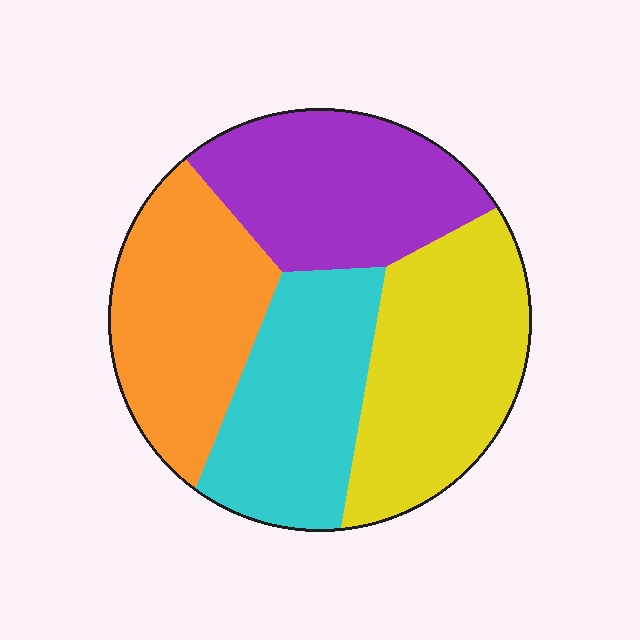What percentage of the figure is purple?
Purple takes up about one quarter (1/4) of the figure.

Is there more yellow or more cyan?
Yellow.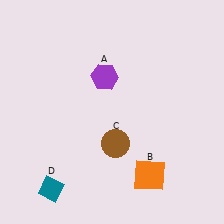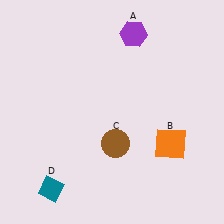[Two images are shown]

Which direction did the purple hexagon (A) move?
The purple hexagon (A) moved up.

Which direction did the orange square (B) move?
The orange square (B) moved up.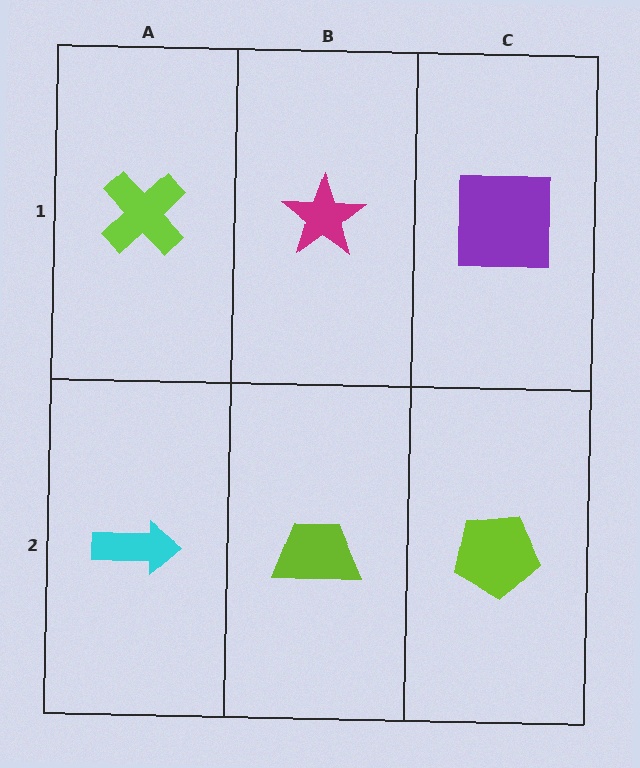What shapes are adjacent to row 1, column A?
A cyan arrow (row 2, column A), a magenta star (row 1, column B).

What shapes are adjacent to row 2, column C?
A purple square (row 1, column C), a lime trapezoid (row 2, column B).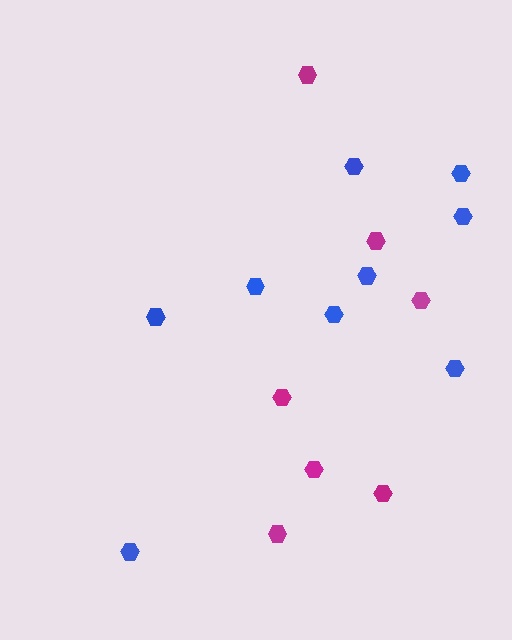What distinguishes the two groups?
There are 2 groups: one group of blue hexagons (9) and one group of magenta hexagons (7).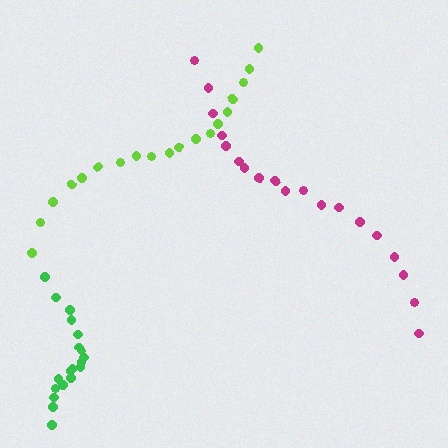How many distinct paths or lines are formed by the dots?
There are 3 distinct paths.